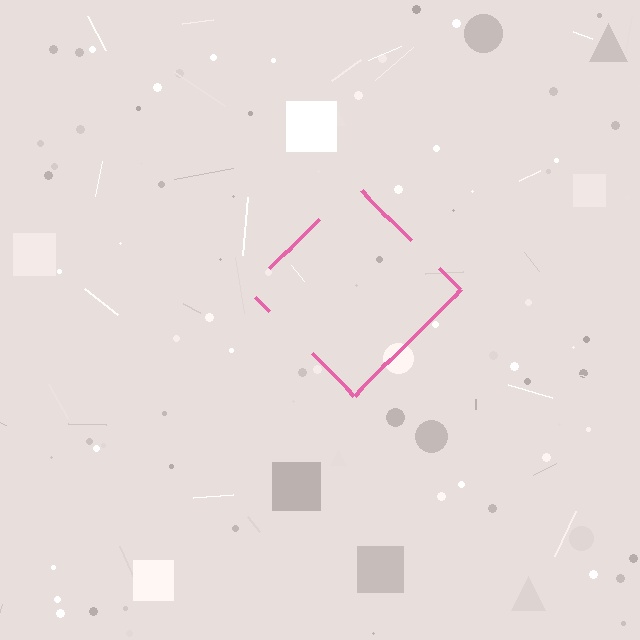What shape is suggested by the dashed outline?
The dashed outline suggests a diamond.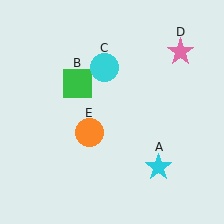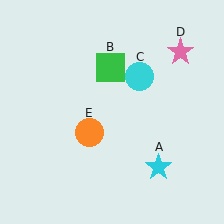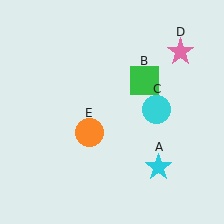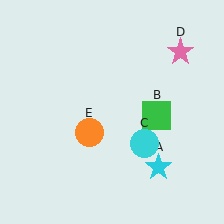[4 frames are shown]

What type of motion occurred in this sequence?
The green square (object B), cyan circle (object C) rotated clockwise around the center of the scene.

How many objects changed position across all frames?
2 objects changed position: green square (object B), cyan circle (object C).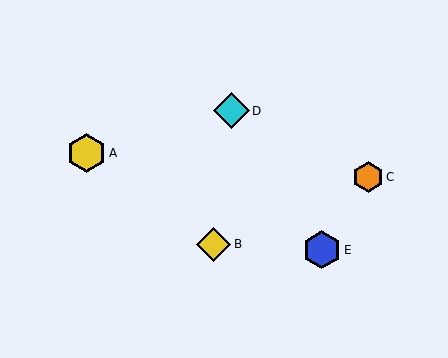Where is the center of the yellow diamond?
The center of the yellow diamond is at (214, 244).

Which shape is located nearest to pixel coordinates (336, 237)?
The blue hexagon (labeled E) at (322, 250) is nearest to that location.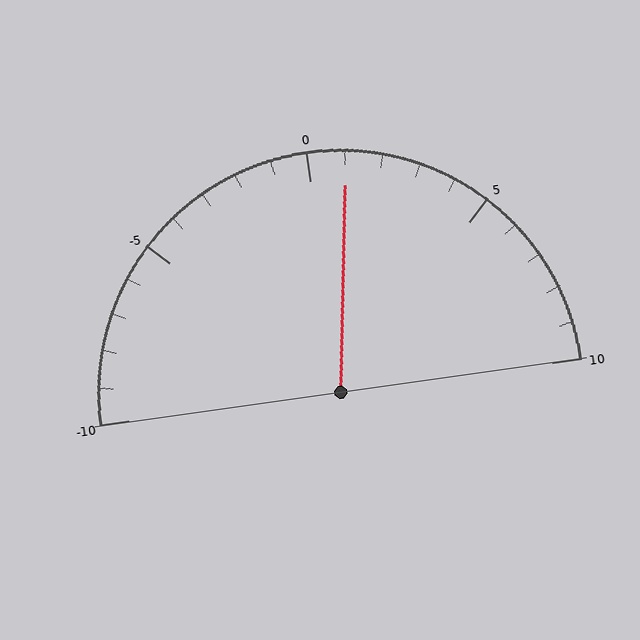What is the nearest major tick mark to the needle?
The nearest major tick mark is 0.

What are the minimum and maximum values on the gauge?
The gauge ranges from -10 to 10.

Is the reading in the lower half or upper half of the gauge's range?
The reading is in the upper half of the range (-10 to 10).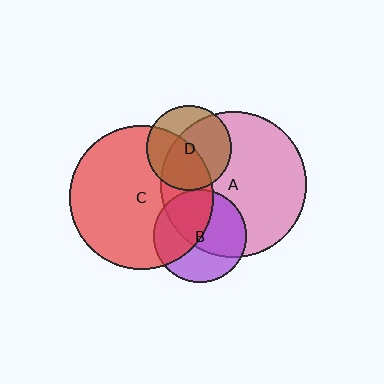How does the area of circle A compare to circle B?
Approximately 2.5 times.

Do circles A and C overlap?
Yes.